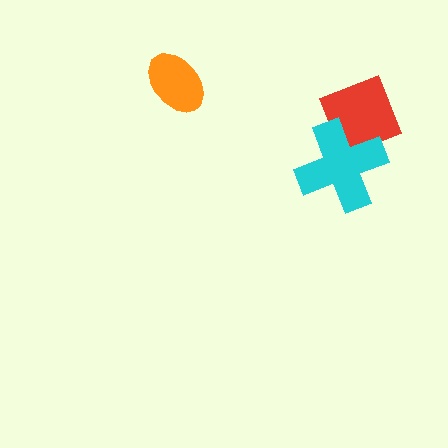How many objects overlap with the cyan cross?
1 object overlaps with the cyan cross.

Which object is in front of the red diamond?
The cyan cross is in front of the red diamond.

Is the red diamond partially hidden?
Yes, it is partially covered by another shape.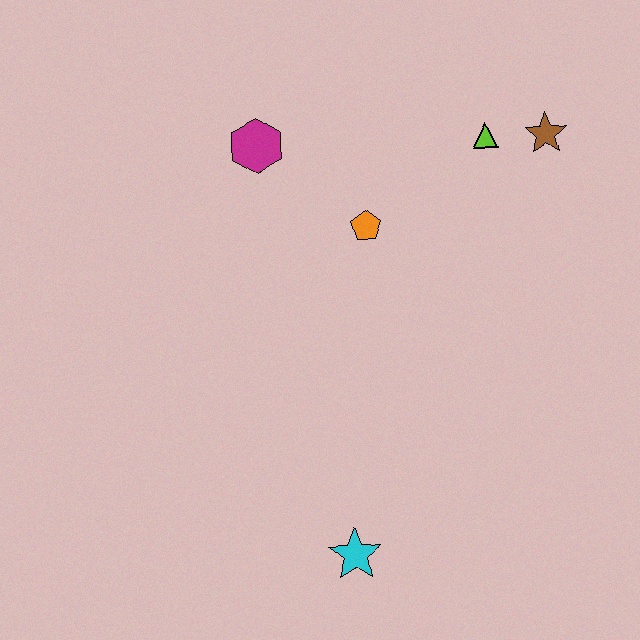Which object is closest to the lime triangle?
The brown star is closest to the lime triangle.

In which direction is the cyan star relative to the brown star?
The cyan star is below the brown star.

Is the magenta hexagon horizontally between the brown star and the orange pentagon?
No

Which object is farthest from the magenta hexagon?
The cyan star is farthest from the magenta hexagon.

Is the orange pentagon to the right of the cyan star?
Yes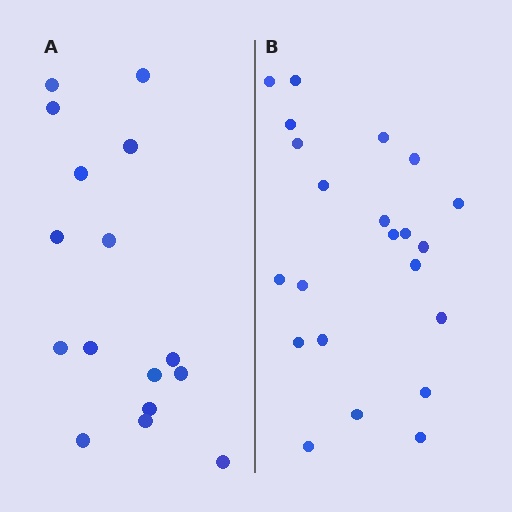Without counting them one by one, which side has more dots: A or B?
Region B (the right region) has more dots.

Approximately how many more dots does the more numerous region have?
Region B has about 6 more dots than region A.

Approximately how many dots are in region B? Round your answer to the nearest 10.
About 20 dots. (The exact count is 22, which rounds to 20.)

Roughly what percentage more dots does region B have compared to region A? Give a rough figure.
About 40% more.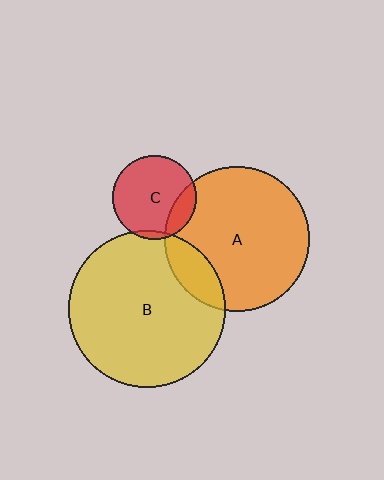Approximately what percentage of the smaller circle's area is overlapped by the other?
Approximately 15%.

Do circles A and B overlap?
Yes.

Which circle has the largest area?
Circle B (yellow).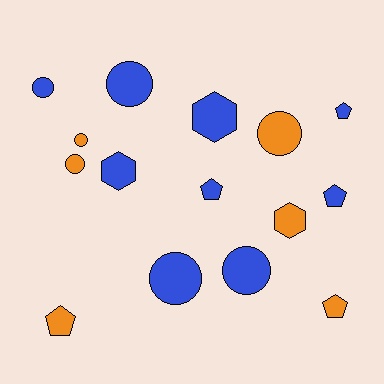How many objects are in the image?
There are 15 objects.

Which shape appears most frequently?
Circle, with 7 objects.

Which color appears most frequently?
Blue, with 9 objects.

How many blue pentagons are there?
There are 3 blue pentagons.